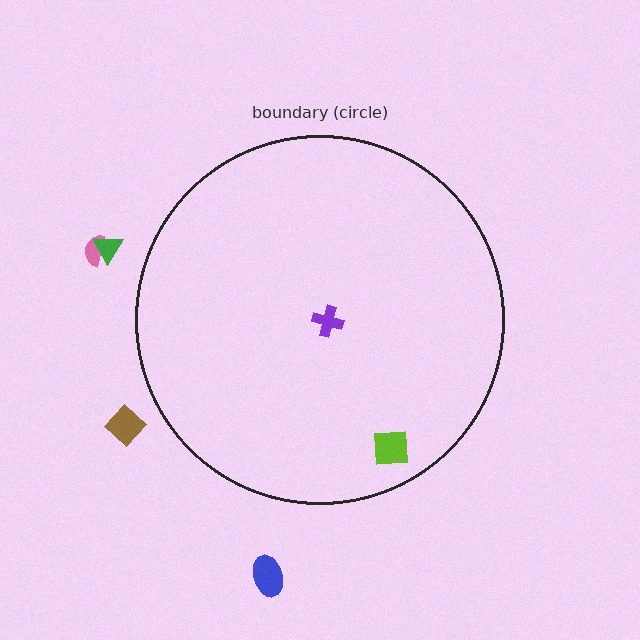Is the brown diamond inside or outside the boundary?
Outside.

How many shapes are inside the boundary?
2 inside, 4 outside.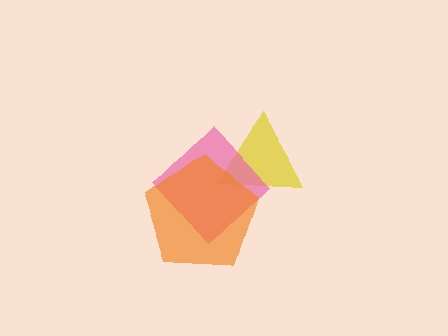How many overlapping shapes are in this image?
There are 3 overlapping shapes in the image.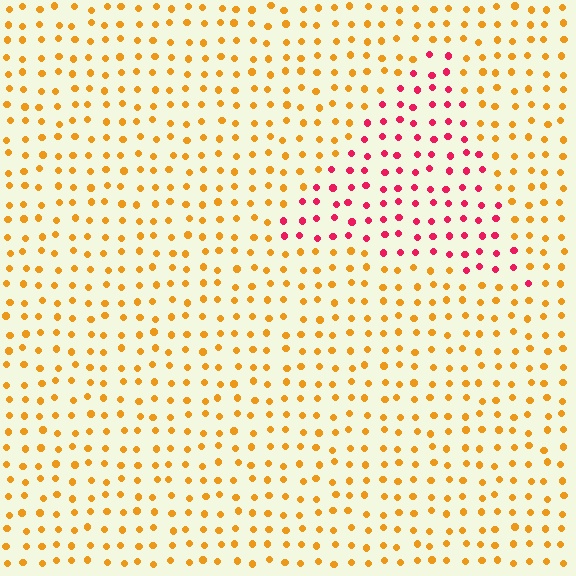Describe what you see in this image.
The image is filled with small orange elements in a uniform arrangement. A triangle-shaped region is visible where the elements are tinted to a slightly different hue, forming a subtle color boundary.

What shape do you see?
I see a triangle.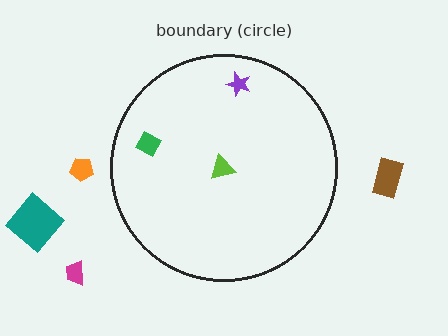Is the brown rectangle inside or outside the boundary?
Outside.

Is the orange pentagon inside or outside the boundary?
Outside.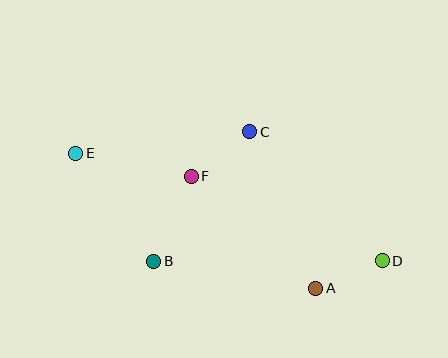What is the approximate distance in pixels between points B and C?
The distance between B and C is approximately 161 pixels.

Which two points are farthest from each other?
Points D and E are farthest from each other.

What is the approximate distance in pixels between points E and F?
The distance between E and F is approximately 118 pixels.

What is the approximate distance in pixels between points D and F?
The distance between D and F is approximately 209 pixels.